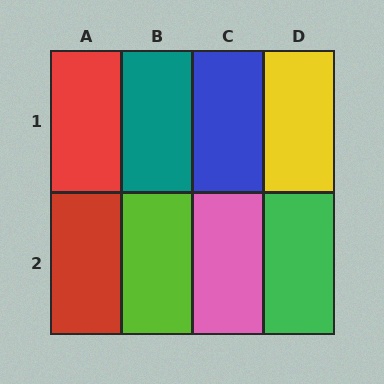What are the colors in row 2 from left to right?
Red, lime, pink, green.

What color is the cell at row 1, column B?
Teal.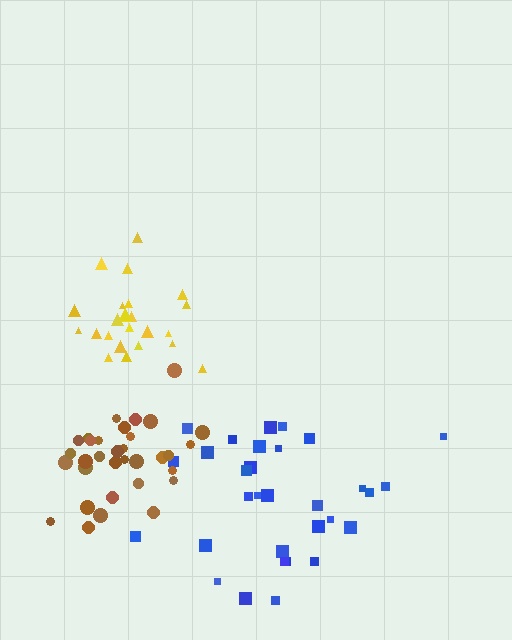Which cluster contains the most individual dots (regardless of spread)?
Brown (33).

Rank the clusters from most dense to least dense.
brown, yellow, blue.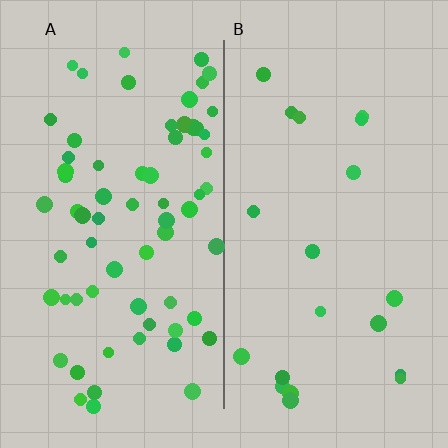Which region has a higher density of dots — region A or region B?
A (the left).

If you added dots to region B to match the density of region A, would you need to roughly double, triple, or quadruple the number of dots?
Approximately triple.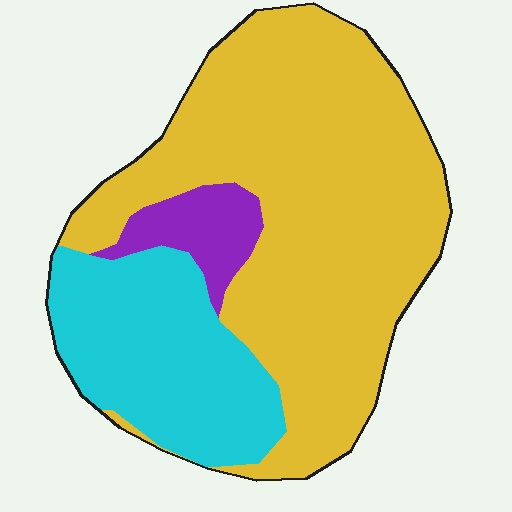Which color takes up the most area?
Yellow, at roughly 65%.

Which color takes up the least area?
Purple, at roughly 5%.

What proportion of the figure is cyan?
Cyan takes up about one quarter (1/4) of the figure.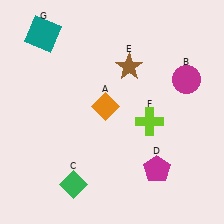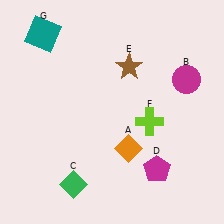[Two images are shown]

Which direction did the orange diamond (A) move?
The orange diamond (A) moved down.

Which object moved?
The orange diamond (A) moved down.